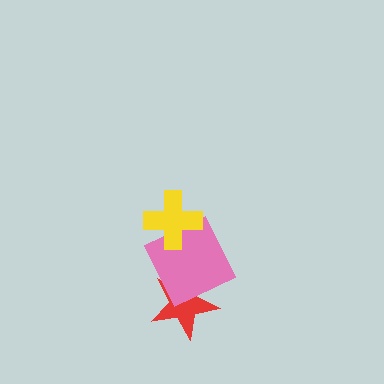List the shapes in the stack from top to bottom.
From top to bottom: the yellow cross, the pink square, the red star.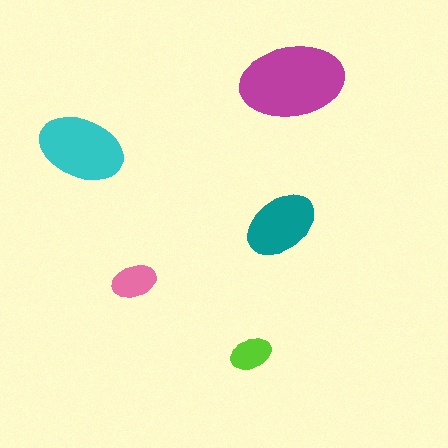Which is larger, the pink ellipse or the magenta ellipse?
The magenta one.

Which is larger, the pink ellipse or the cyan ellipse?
The cyan one.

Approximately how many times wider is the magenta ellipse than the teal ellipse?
About 1.5 times wider.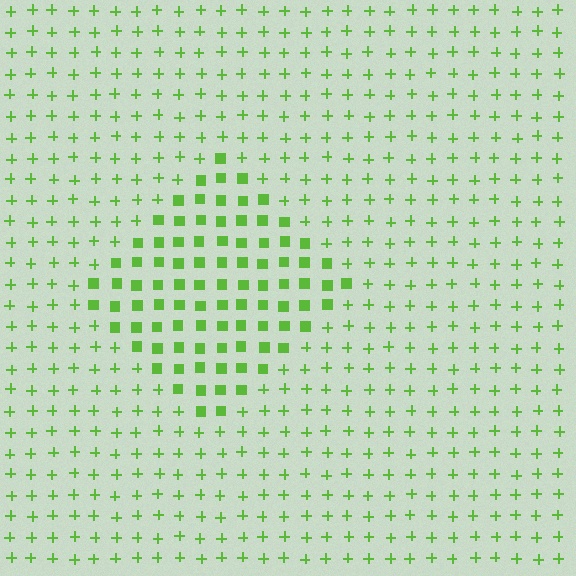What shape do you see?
I see a diamond.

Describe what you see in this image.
The image is filled with small lime elements arranged in a uniform grid. A diamond-shaped region contains squares, while the surrounding area contains plus signs. The boundary is defined purely by the change in element shape.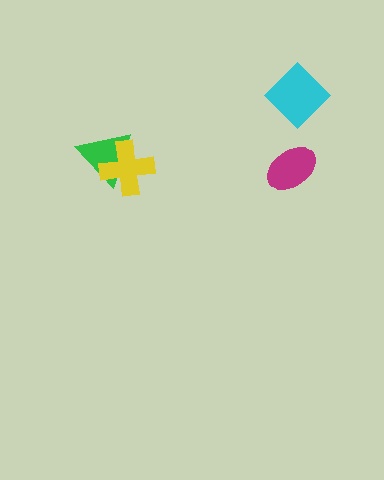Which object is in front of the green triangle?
The yellow cross is in front of the green triangle.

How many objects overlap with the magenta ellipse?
0 objects overlap with the magenta ellipse.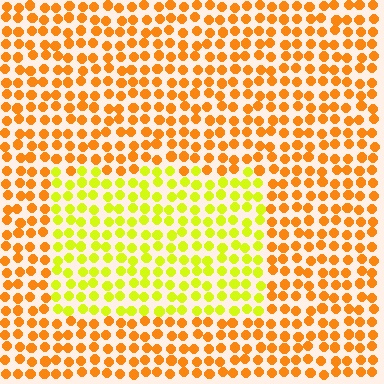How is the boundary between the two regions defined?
The boundary is defined purely by a slight shift in hue (about 40 degrees). Spacing, size, and orientation are identical on both sides.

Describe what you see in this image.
The image is filled with small orange elements in a uniform arrangement. A rectangle-shaped region is visible where the elements are tinted to a slightly different hue, forming a subtle color boundary.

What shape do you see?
I see a rectangle.